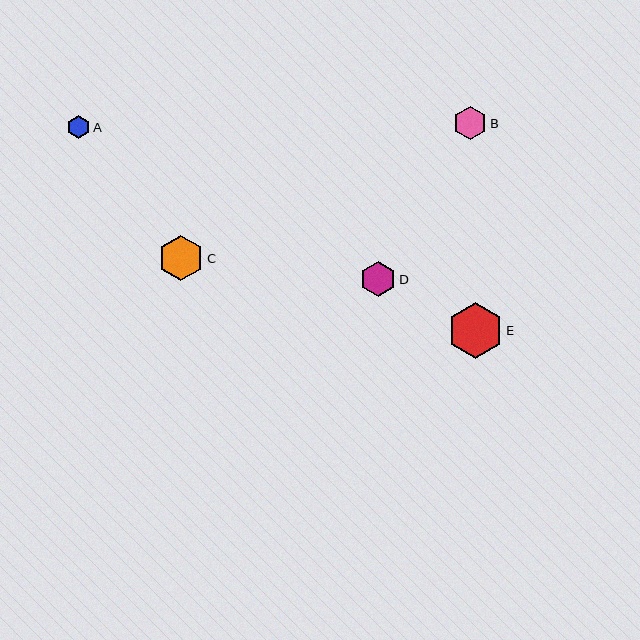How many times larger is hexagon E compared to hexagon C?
Hexagon E is approximately 1.2 times the size of hexagon C.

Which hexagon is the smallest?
Hexagon A is the smallest with a size of approximately 23 pixels.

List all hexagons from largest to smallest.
From largest to smallest: E, C, D, B, A.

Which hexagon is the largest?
Hexagon E is the largest with a size of approximately 56 pixels.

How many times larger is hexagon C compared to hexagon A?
Hexagon C is approximately 1.9 times the size of hexagon A.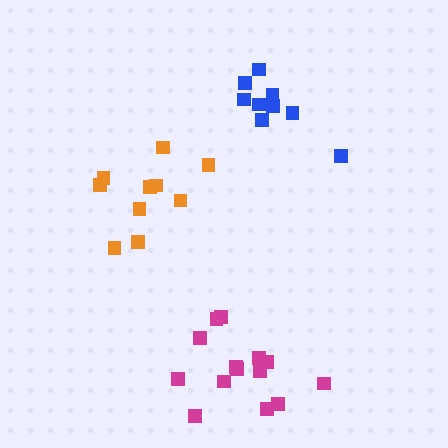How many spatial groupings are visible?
There are 3 spatial groupings.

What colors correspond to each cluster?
The clusters are colored: orange, magenta, blue.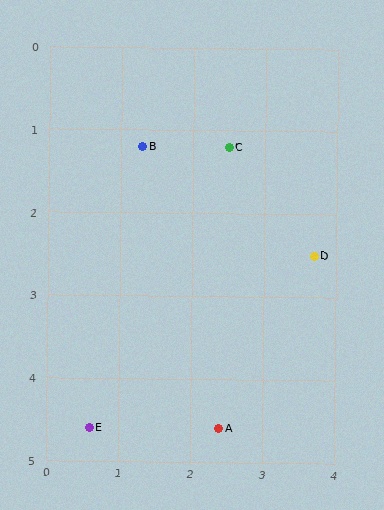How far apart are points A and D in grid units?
Points A and D are about 2.5 grid units apart.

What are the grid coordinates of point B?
Point B is at approximately (1.3, 1.2).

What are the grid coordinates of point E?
Point E is at approximately (0.6, 4.6).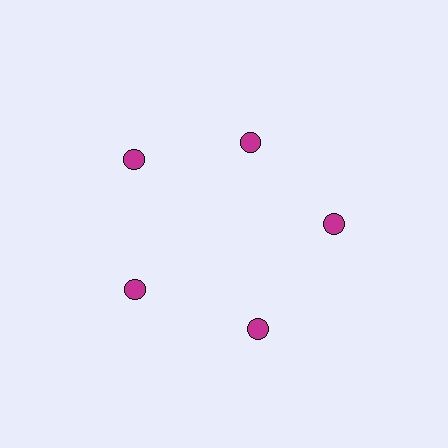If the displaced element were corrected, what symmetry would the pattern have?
It would have 5-fold rotational symmetry — the pattern would map onto itself every 72 degrees.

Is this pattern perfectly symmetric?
No. The 5 magenta circles are arranged in a ring, but one element near the 1 o'clock position is pulled inward toward the center, breaking the 5-fold rotational symmetry.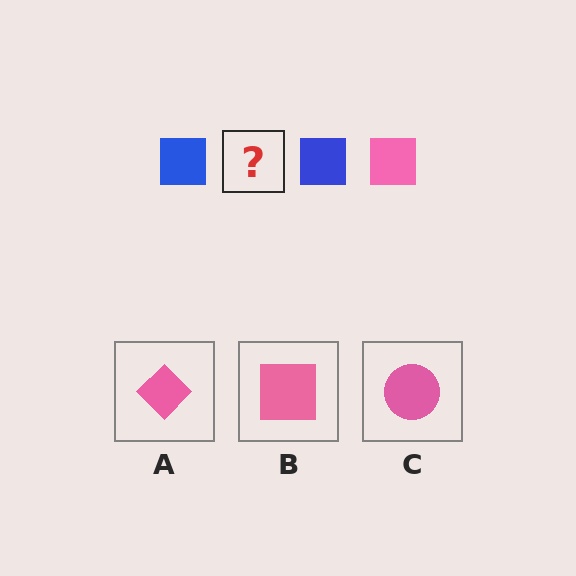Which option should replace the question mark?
Option B.